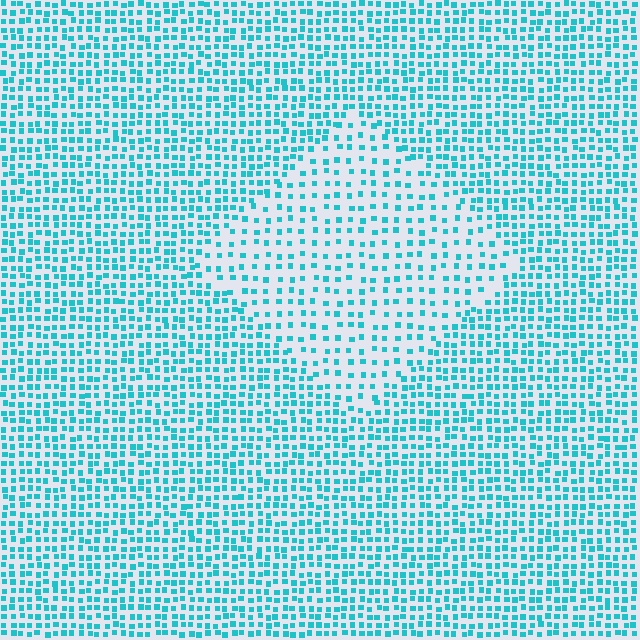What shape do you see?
I see a diamond.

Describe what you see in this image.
The image contains small cyan elements arranged at two different densities. A diamond-shaped region is visible where the elements are less densely packed than the surrounding area.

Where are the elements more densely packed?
The elements are more densely packed outside the diamond boundary.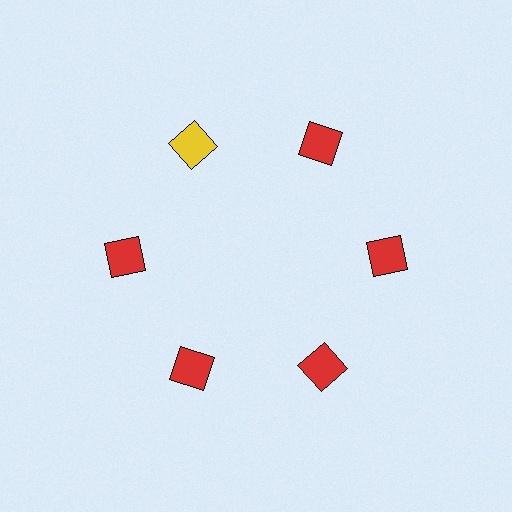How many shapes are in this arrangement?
There are 6 shapes arranged in a ring pattern.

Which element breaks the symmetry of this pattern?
The yellow diamond at roughly the 11 o'clock position breaks the symmetry. All other shapes are red diamonds.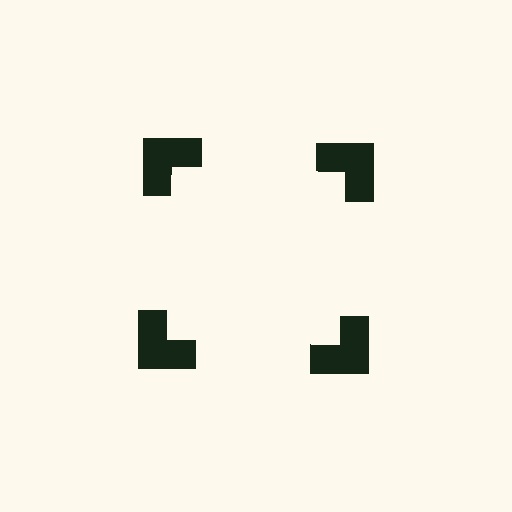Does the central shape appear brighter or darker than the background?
It typically appears slightly brighter than the background, even though no actual brightness change is drawn.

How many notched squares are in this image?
There are 4 — one at each vertex of the illusory square.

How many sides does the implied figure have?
4 sides.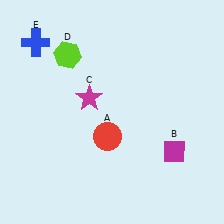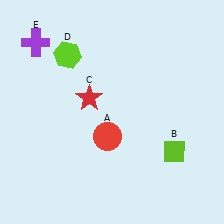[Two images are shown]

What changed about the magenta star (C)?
In Image 1, C is magenta. In Image 2, it changed to red.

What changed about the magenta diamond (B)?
In Image 1, B is magenta. In Image 2, it changed to lime.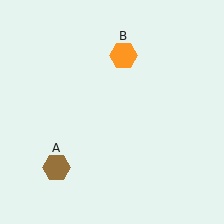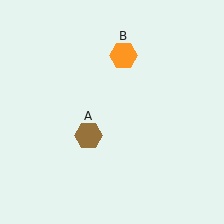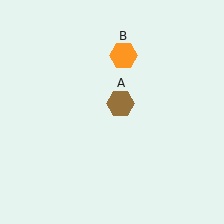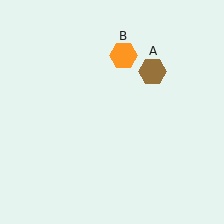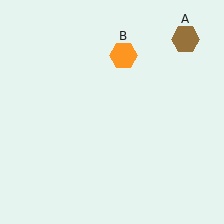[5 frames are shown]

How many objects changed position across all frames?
1 object changed position: brown hexagon (object A).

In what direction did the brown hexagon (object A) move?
The brown hexagon (object A) moved up and to the right.